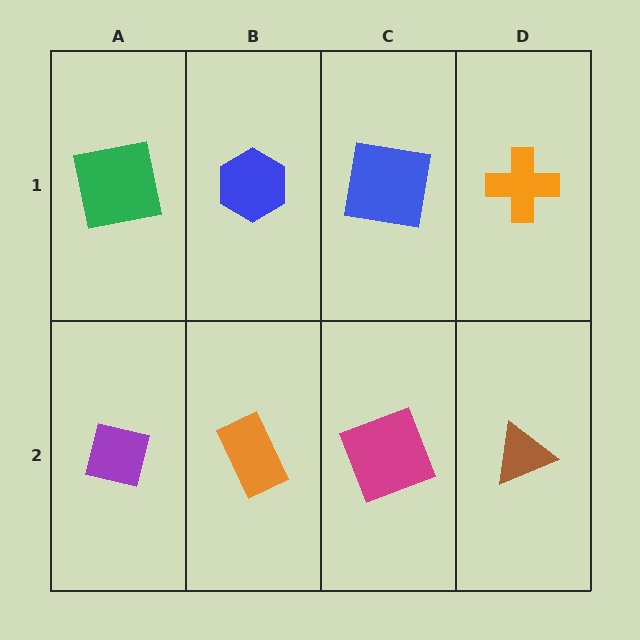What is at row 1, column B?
A blue hexagon.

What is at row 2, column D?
A brown triangle.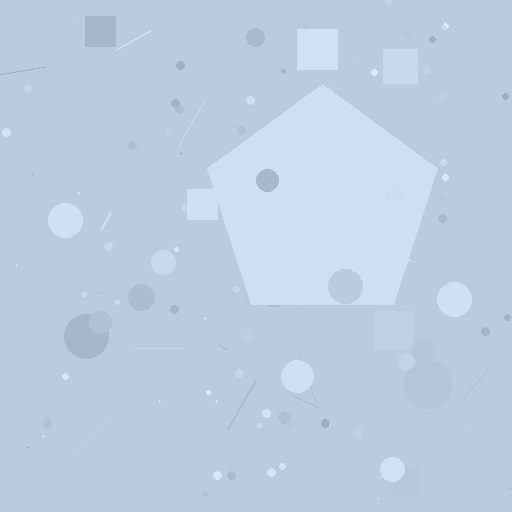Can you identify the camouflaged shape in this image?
The camouflaged shape is a pentagon.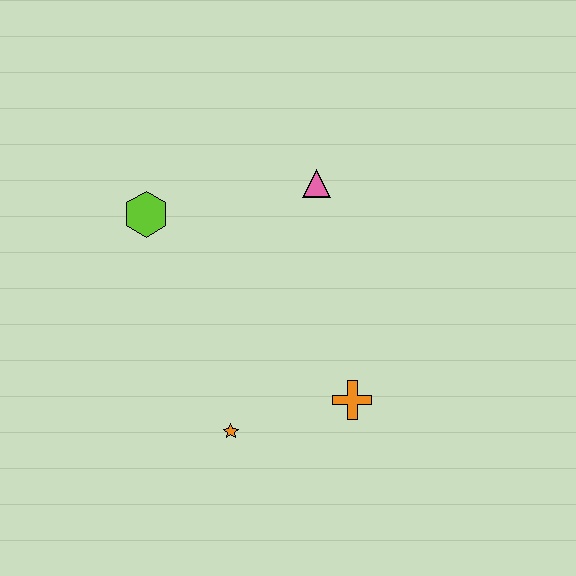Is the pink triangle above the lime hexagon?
Yes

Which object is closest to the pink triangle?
The lime hexagon is closest to the pink triangle.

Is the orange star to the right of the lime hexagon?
Yes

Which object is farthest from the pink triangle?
The orange star is farthest from the pink triangle.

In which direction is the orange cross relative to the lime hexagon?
The orange cross is to the right of the lime hexagon.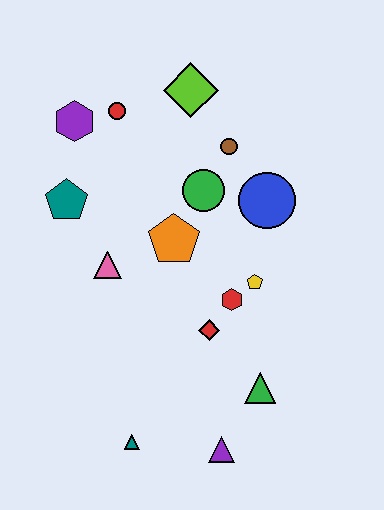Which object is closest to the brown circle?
The green circle is closest to the brown circle.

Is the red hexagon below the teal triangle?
No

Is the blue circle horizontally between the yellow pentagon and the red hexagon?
No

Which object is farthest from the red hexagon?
The purple hexagon is farthest from the red hexagon.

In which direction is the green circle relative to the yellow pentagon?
The green circle is above the yellow pentagon.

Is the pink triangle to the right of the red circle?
No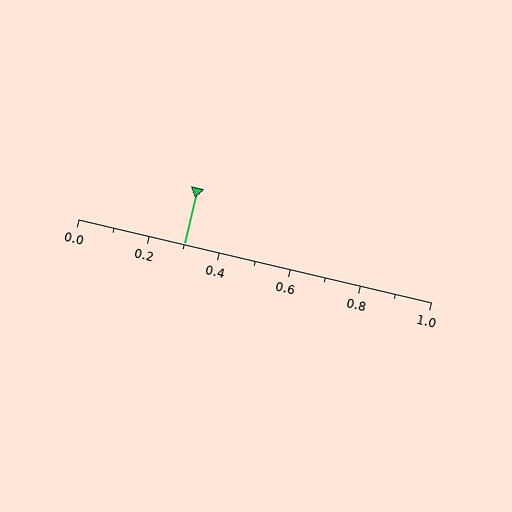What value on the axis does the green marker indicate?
The marker indicates approximately 0.3.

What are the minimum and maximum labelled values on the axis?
The axis runs from 0.0 to 1.0.